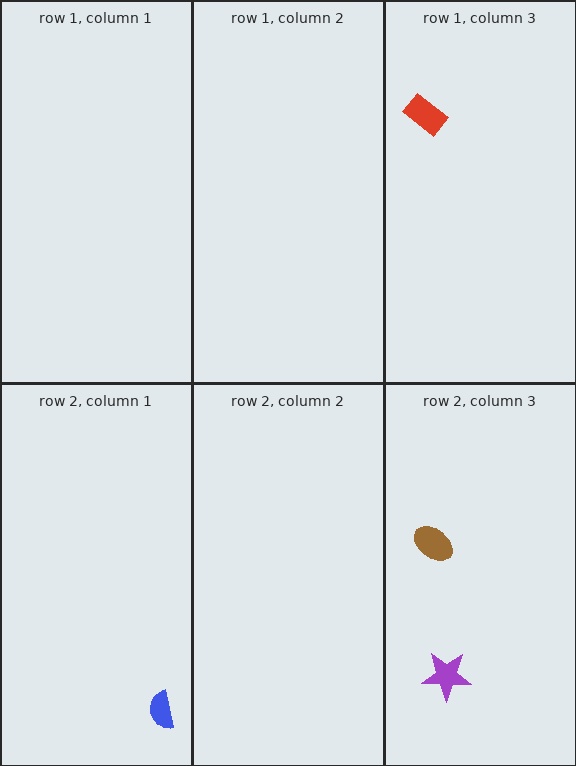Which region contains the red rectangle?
The row 1, column 3 region.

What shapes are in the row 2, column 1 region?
The blue semicircle.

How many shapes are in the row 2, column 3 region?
2.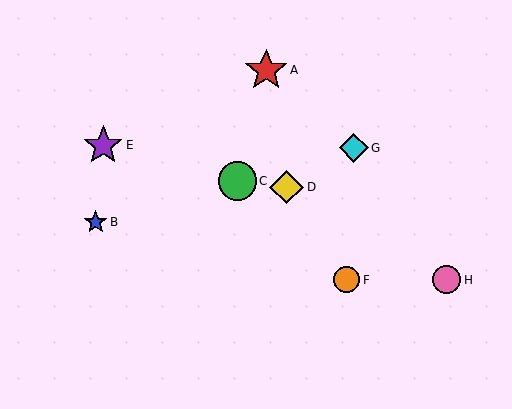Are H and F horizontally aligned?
Yes, both are at y≈280.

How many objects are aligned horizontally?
2 objects (F, H) are aligned horizontally.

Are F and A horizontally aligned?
No, F is at y≈280 and A is at y≈70.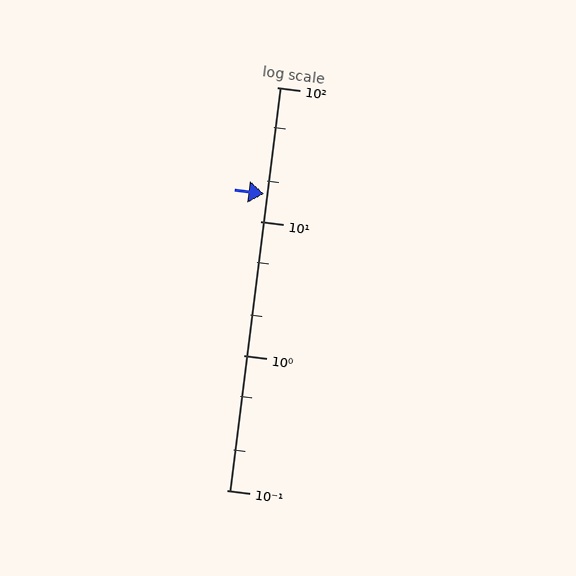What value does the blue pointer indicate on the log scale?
The pointer indicates approximately 16.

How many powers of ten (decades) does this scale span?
The scale spans 3 decades, from 0.1 to 100.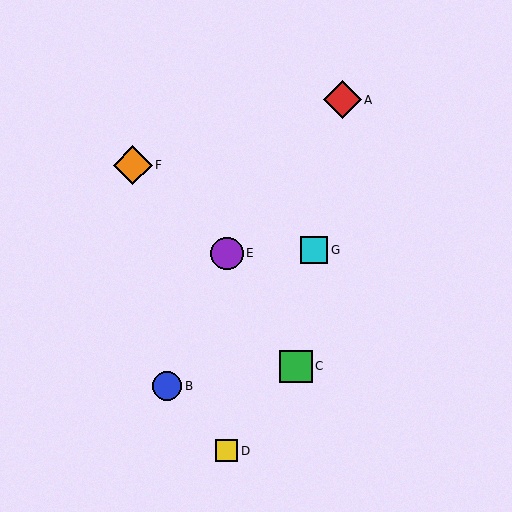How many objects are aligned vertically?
2 objects (D, E) are aligned vertically.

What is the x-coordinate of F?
Object F is at x≈133.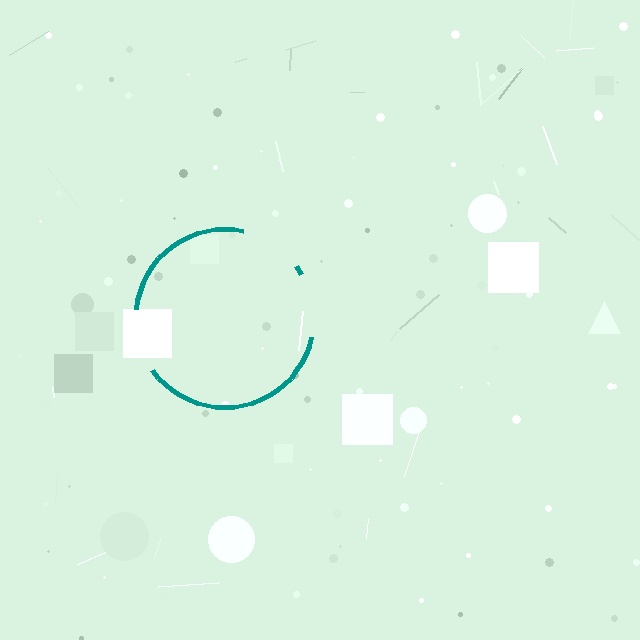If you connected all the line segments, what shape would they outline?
They would outline a circle.